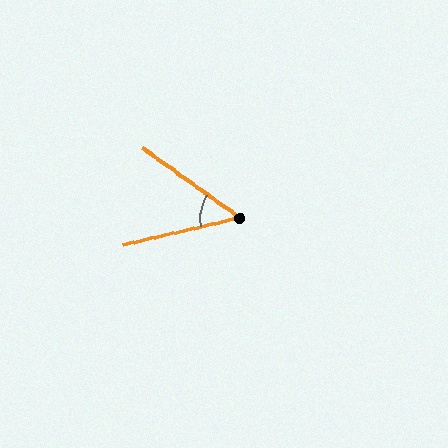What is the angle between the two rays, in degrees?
Approximately 49 degrees.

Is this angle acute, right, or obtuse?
It is acute.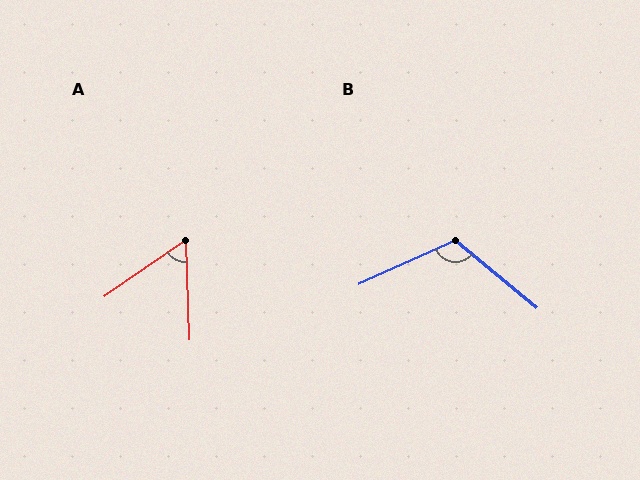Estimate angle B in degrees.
Approximately 116 degrees.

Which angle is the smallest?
A, at approximately 57 degrees.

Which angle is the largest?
B, at approximately 116 degrees.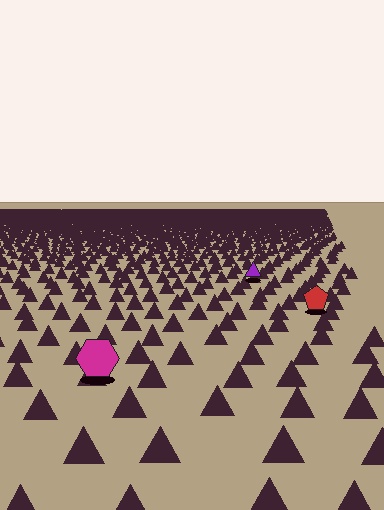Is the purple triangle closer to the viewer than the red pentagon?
No. The red pentagon is closer — you can tell from the texture gradient: the ground texture is coarser near it.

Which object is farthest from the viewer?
The purple triangle is farthest from the viewer. It appears smaller and the ground texture around it is denser.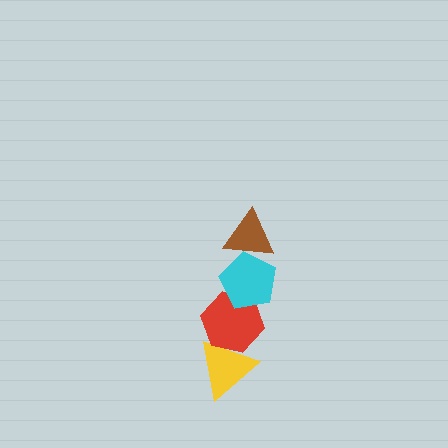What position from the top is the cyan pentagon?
The cyan pentagon is 2nd from the top.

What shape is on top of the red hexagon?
The cyan pentagon is on top of the red hexagon.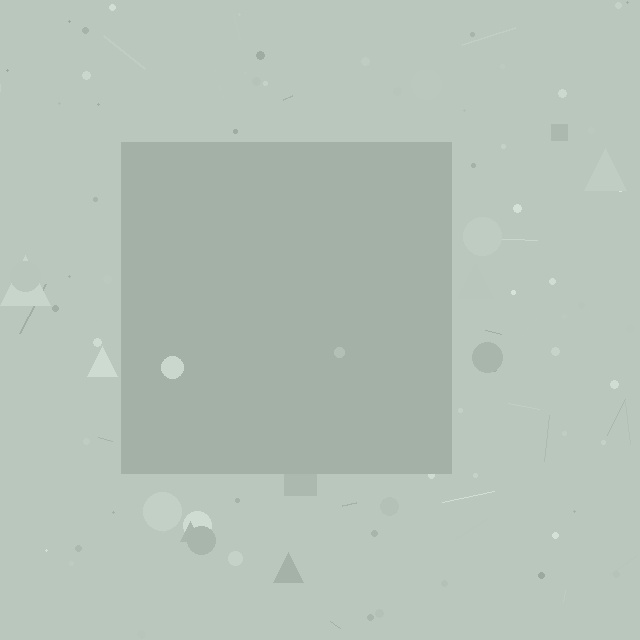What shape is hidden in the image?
A square is hidden in the image.